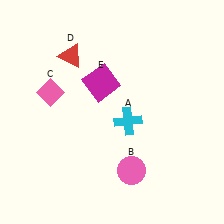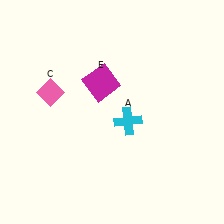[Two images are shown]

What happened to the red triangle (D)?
The red triangle (D) was removed in Image 2. It was in the top-left area of Image 1.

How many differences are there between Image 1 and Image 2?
There are 2 differences between the two images.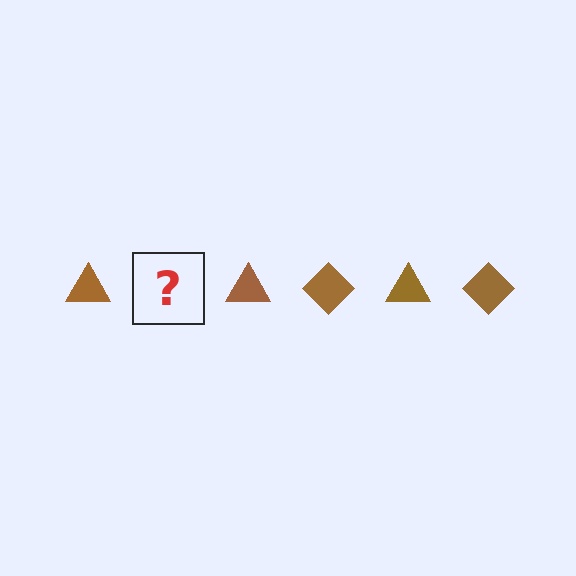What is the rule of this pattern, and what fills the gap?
The rule is that the pattern cycles through triangle, diamond shapes in brown. The gap should be filled with a brown diamond.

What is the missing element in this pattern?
The missing element is a brown diamond.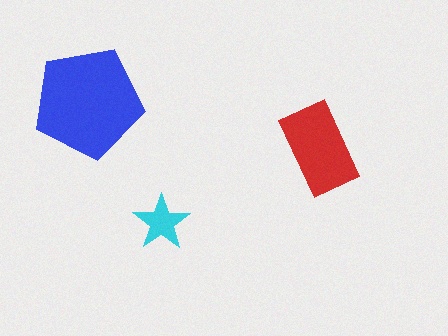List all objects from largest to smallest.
The blue pentagon, the red rectangle, the cyan star.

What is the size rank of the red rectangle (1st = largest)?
2nd.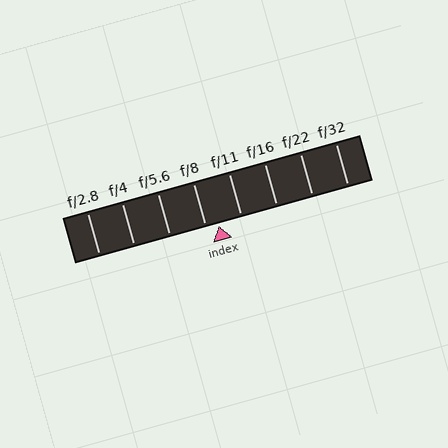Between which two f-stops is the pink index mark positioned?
The index mark is between f/8 and f/11.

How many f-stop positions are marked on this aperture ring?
There are 8 f-stop positions marked.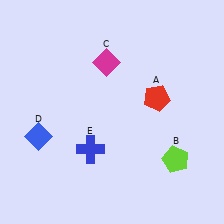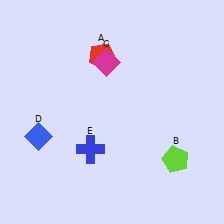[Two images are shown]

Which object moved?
The red pentagon (A) moved left.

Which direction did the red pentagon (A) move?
The red pentagon (A) moved left.